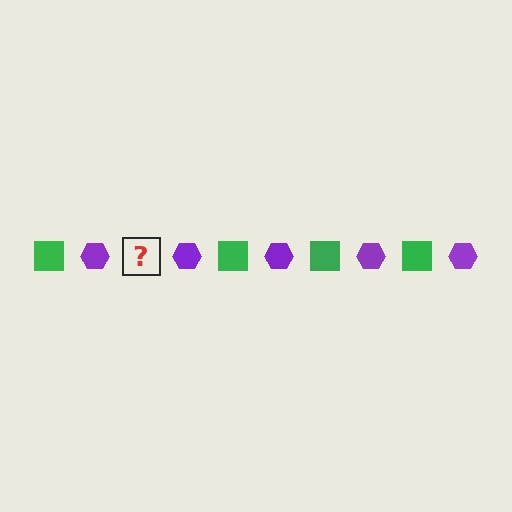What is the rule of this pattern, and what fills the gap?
The rule is that the pattern alternates between green square and purple hexagon. The gap should be filled with a green square.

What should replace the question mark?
The question mark should be replaced with a green square.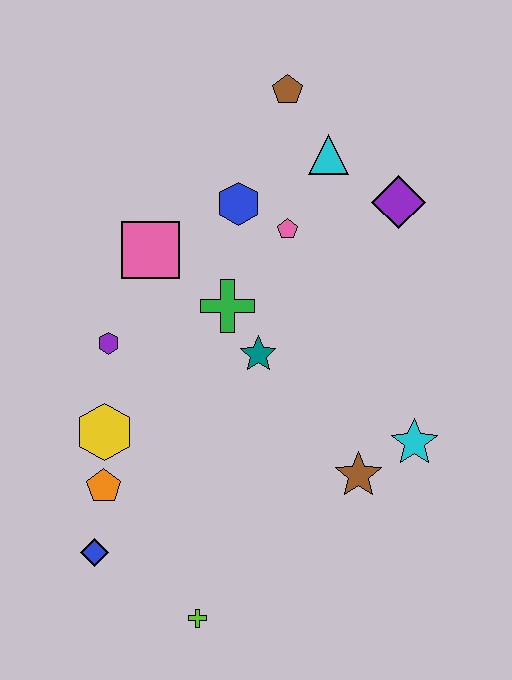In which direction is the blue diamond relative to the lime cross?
The blue diamond is to the left of the lime cross.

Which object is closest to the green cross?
The teal star is closest to the green cross.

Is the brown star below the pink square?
Yes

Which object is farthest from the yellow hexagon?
The brown pentagon is farthest from the yellow hexagon.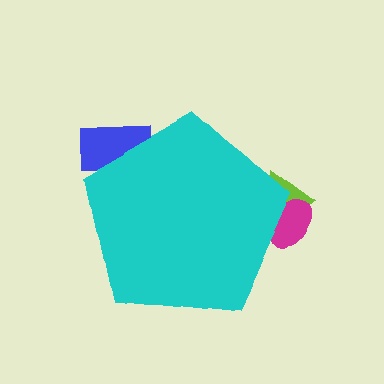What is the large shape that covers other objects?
A cyan pentagon.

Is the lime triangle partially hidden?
Yes, the lime triangle is partially hidden behind the cyan pentagon.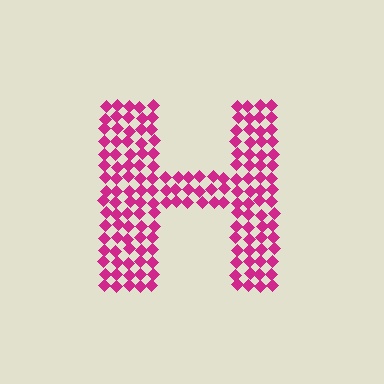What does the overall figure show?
The overall figure shows the letter H.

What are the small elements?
The small elements are diamonds.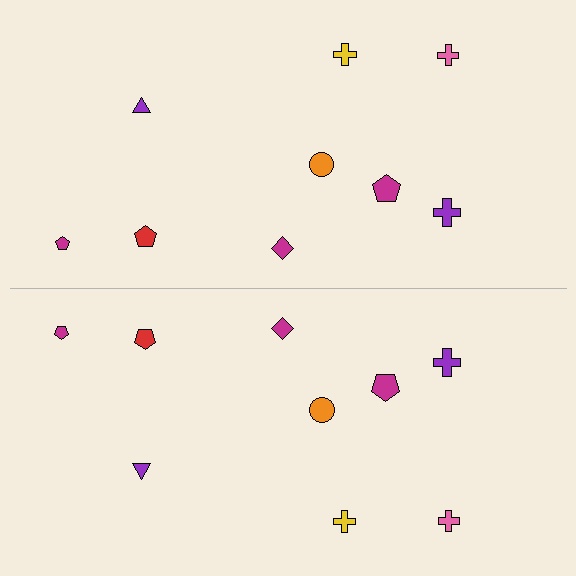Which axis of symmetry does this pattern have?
The pattern has a horizontal axis of symmetry running through the center of the image.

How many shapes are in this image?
There are 18 shapes in this image.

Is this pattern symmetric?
Yes, this pattern has bilateral (reflection) symmetry.